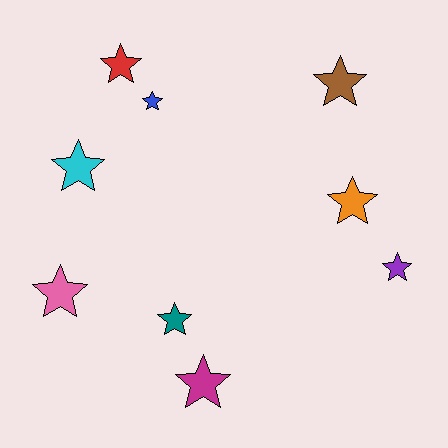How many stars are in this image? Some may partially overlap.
There are 9 stars.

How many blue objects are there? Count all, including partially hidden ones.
There is 1 blue object.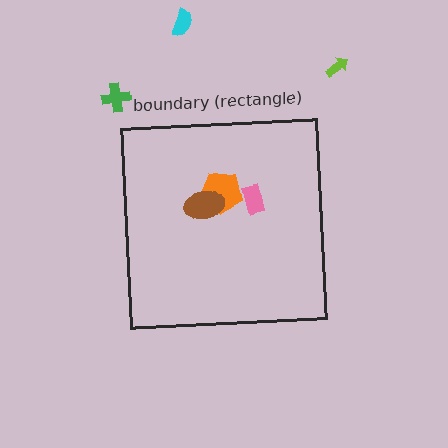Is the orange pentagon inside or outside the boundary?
Inside.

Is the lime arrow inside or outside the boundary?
Outside.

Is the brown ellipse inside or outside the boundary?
Inside.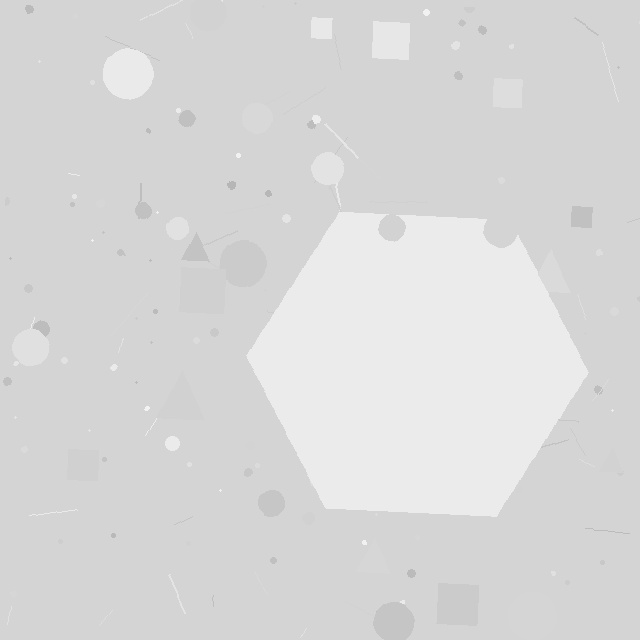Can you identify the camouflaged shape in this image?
The camouflaged shape is a hexagon.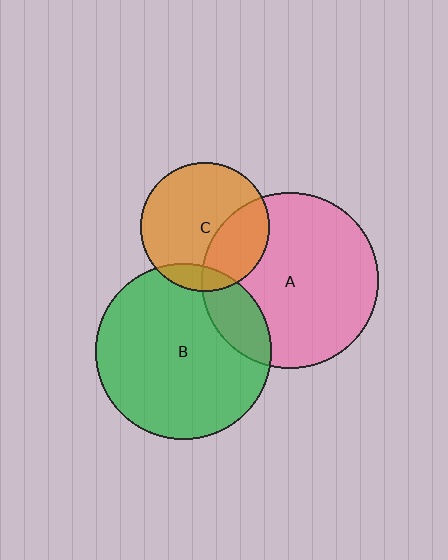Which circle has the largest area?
Circle A (pink).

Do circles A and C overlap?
Yes.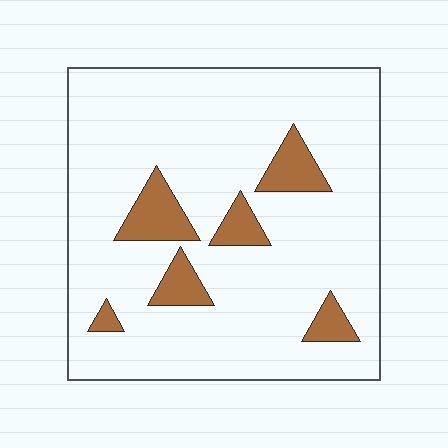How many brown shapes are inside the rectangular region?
6.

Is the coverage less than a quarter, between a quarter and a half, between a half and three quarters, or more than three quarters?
Less than a quarter.